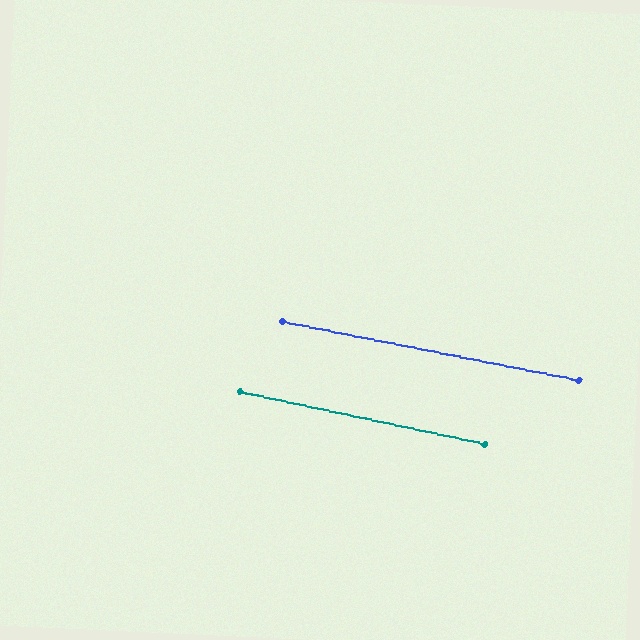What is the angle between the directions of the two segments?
Approximately 1 degree.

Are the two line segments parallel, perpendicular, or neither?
Parallel — their directions differ by only 0.9°.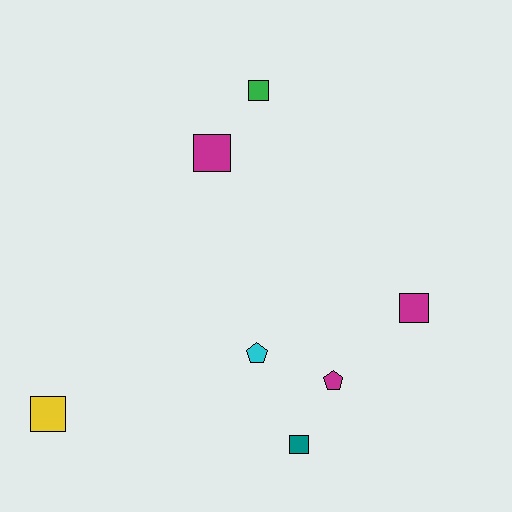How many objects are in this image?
There are 7 objects.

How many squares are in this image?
There are 5 squares.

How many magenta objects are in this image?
There are 3 magenta objects.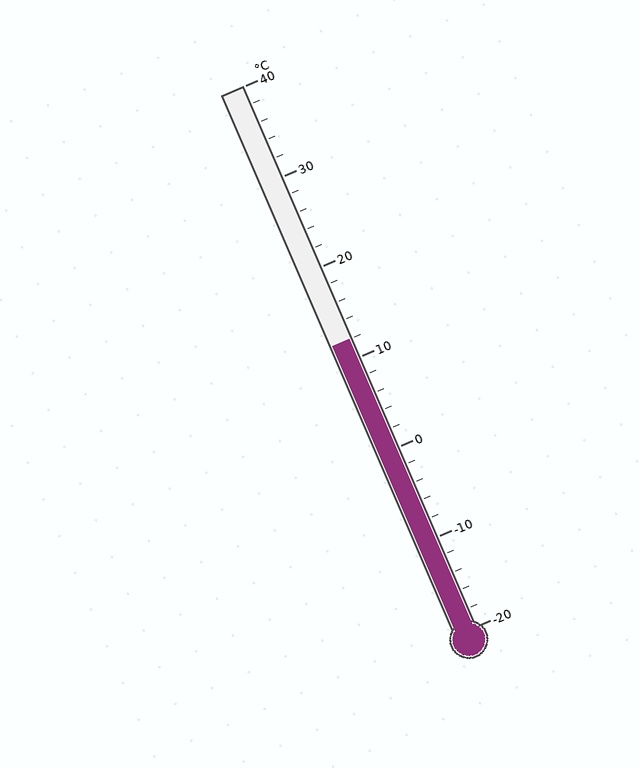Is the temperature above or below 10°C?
The temperature is above 10°C.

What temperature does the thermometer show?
The thermometer shows approximately 12°C.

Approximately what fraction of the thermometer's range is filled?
The thermometer is filled to approximately 55% of its range.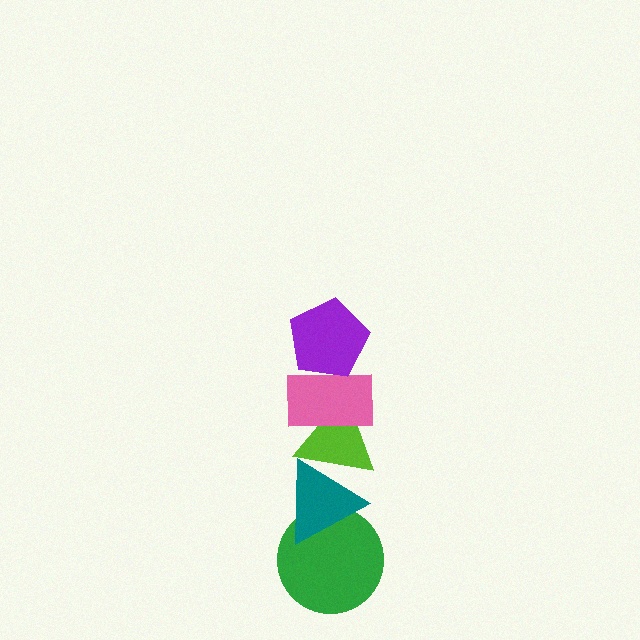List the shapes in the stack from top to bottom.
From top to bottom: the purple pentagon, the pink rectangle, the lime triangle, the teal triangle, the green circle.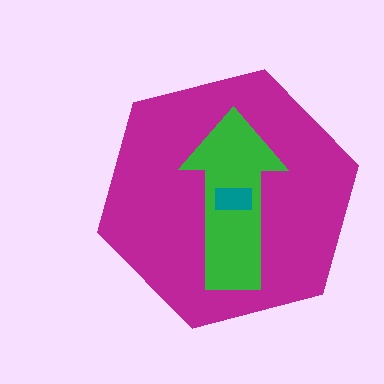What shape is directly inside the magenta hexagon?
The green arrow.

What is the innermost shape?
The teal rectangle.